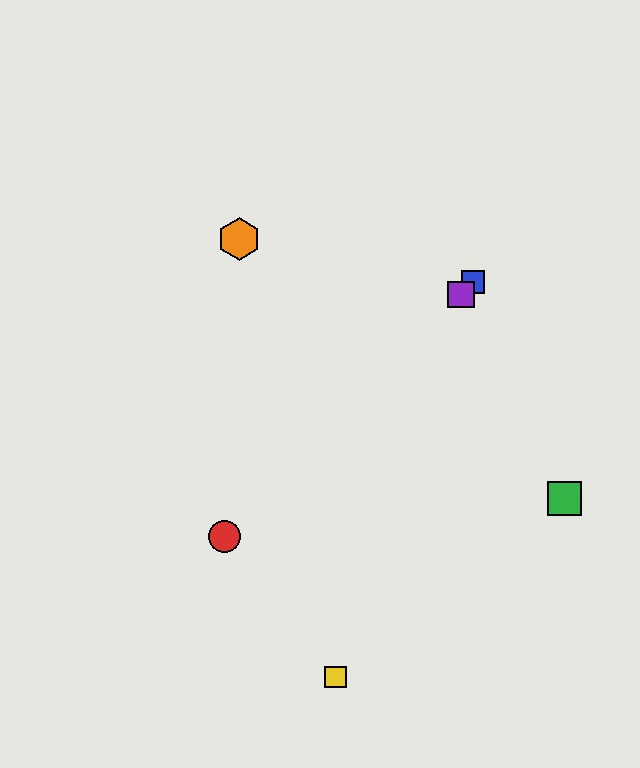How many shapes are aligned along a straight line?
3 shapes (the red circle, the blue square, the purple square) are aligned along a straight line.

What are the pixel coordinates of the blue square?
The blue square is at (473, 282).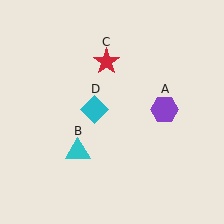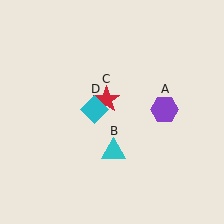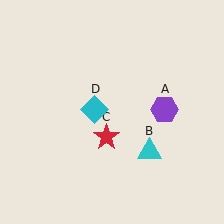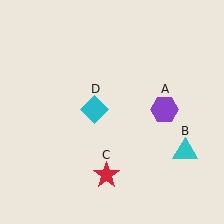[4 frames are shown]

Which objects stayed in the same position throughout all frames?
Purple hexagon (object A) and cyan diamond (object D) remained stationary.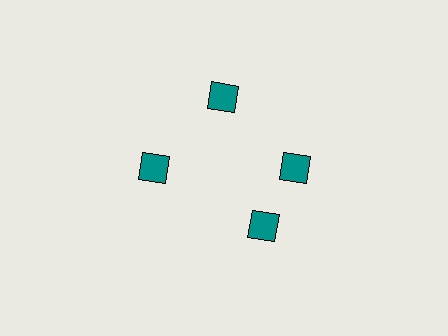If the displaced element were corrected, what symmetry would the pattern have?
It would have 4-fold rotational symmetry — the pattern would map onto itself every 90 degrees.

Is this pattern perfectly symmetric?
No. The 4 teal diamonds are arranged in a ring, but one element near the 6 o'clock position is rotated out of alignment along the ring, breaking the 4-fold rotational symmetry.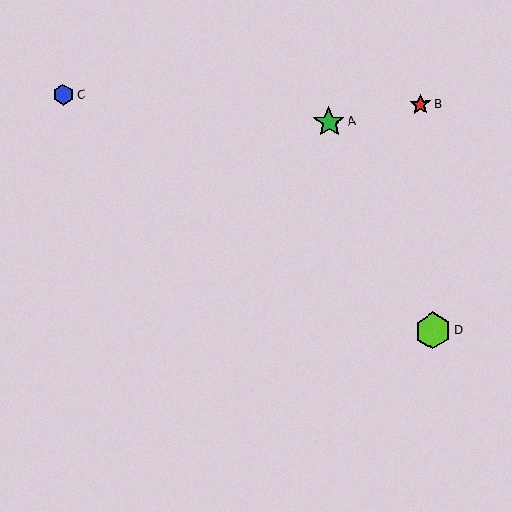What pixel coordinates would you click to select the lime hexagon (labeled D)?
Click at (433, 331) to select the lime hexagon D.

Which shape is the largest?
The lime hexagon (labeled D) is the largest.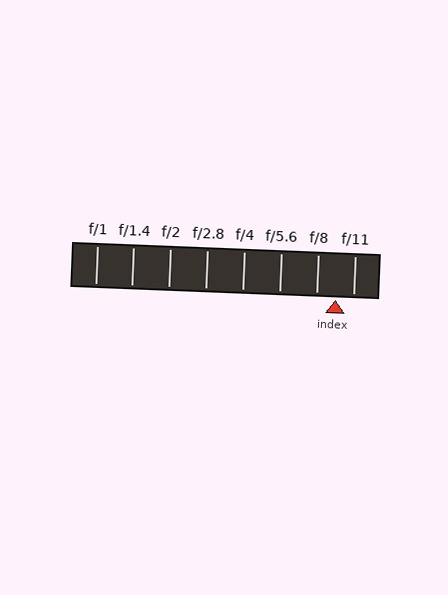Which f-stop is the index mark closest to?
The index mark is closest to f/11.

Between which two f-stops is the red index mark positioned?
The index mark is between f/8 and f/11.